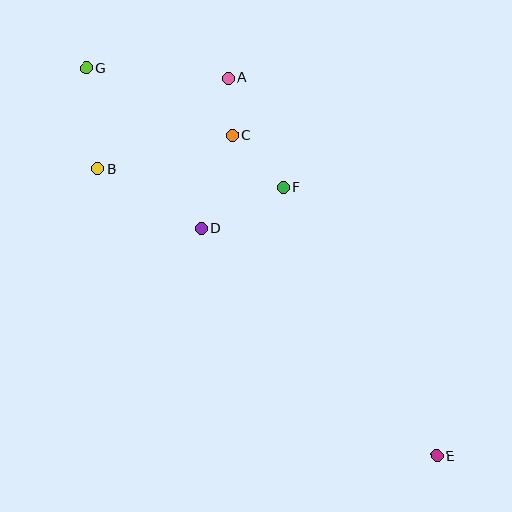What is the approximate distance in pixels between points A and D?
The distance between A and D is approximately 153 pixels.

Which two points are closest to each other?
Points A and C are closest to each other.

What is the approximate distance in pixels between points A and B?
The distance between A and B is approximately 159 pixels.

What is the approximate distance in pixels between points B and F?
The distance between B and F is approximately 186 pixels.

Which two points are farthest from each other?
Points E and G are farthest from each other.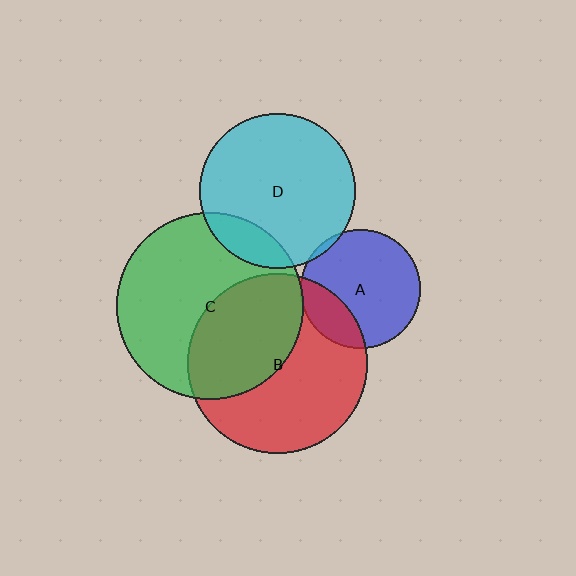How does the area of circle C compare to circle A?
Approximately 2.5 times.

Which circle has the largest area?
Circle C (green).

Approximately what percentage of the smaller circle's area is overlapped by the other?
Approximately 5%.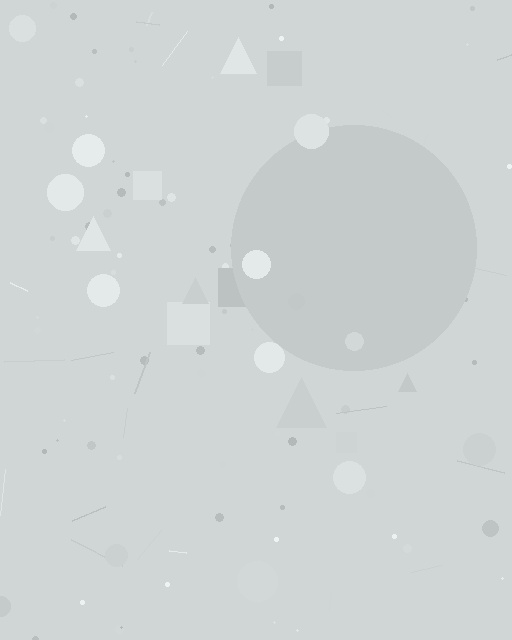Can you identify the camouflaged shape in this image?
The camouflaged shape is a circle.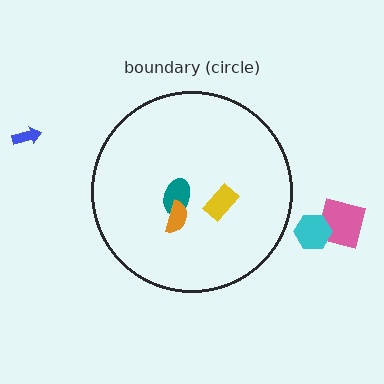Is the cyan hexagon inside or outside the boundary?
Outside.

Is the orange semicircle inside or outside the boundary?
Inside.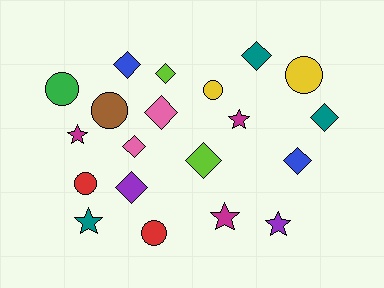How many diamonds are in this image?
There are 9 diamonds.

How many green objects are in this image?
There is 1 green object.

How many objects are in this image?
There are 20 objects.